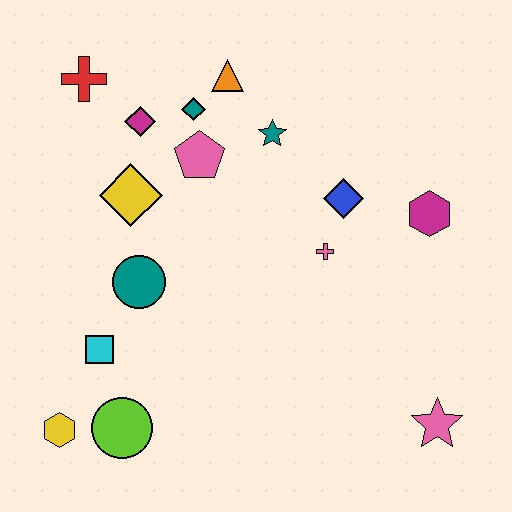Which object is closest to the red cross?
The magenta diamond is closest to the red cross.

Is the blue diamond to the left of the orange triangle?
No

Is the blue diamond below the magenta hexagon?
No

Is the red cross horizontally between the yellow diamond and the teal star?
No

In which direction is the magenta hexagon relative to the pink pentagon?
The magenta hexagon is to the right of the pink pentagon.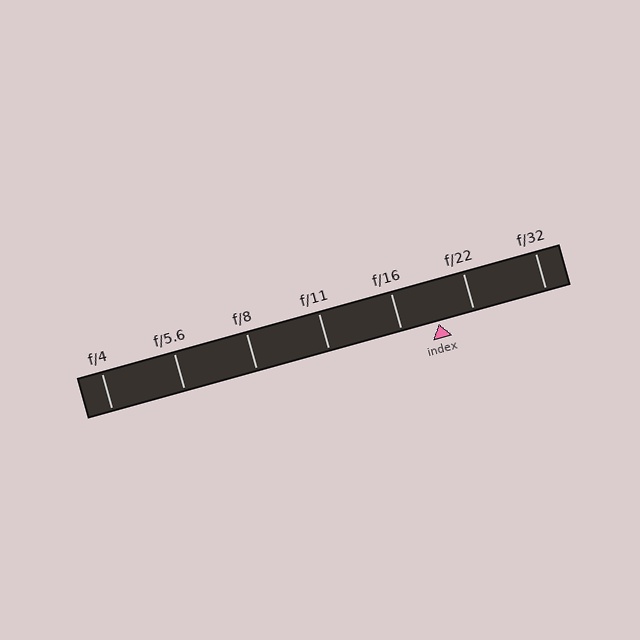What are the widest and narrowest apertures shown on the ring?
The widest aperture shown is f/4 and the narrowest is f/32.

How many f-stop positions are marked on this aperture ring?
There are 7 f-stop positions marked.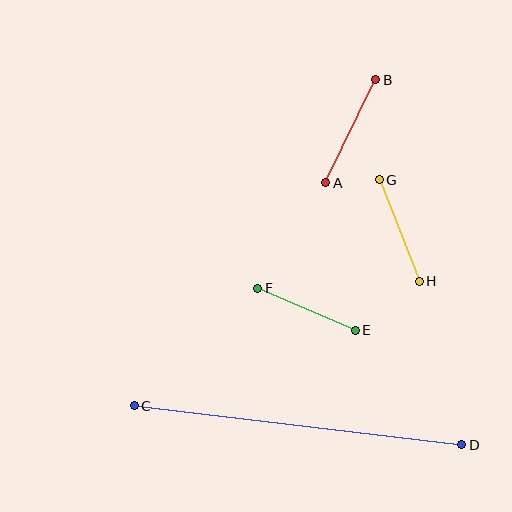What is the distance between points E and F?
The distance is approximately 106 pixels.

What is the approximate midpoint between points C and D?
The midpoint is at approximately (298, 425) pixels.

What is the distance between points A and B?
The distance is approximately 115 pixels.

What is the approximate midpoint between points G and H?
The midpoint is at approximately (399, 230) pixels.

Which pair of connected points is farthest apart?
Points C and D are farthest apart.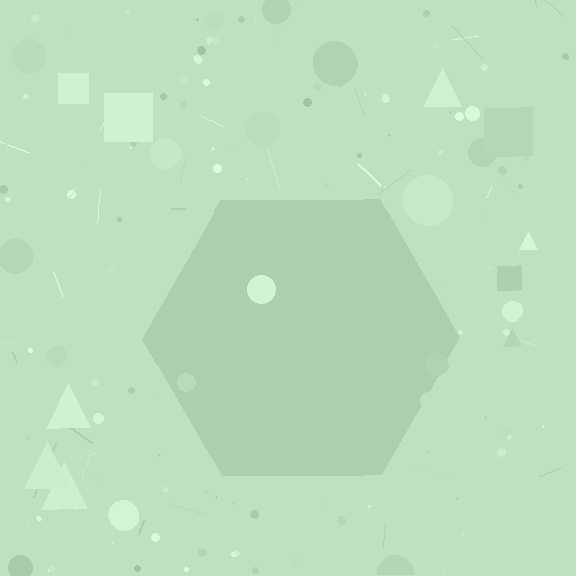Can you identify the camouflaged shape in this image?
The camouflaged shape is a hexagon.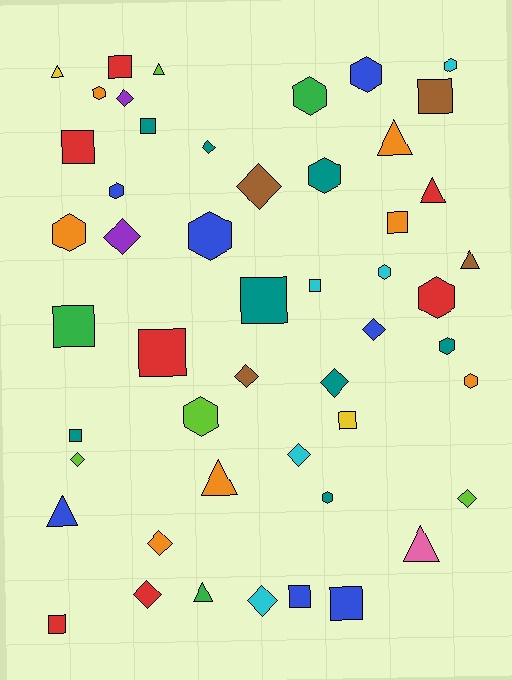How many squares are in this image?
There are 14 squares.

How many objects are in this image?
There are 50 objects.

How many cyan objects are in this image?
There are 5 cyan objects.